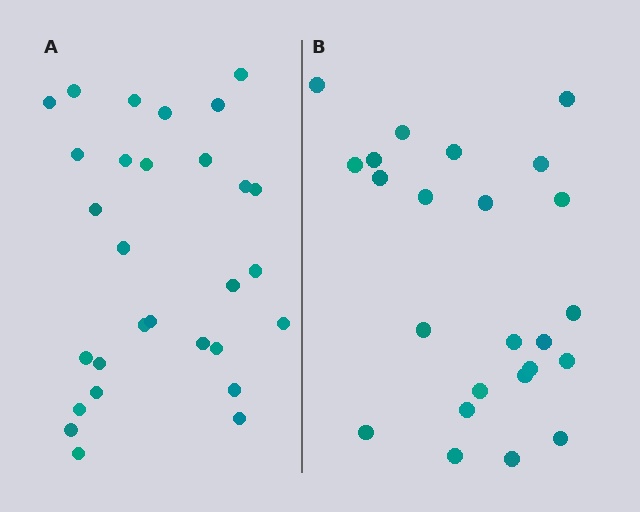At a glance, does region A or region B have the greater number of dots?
Region A (the left region) has more dots.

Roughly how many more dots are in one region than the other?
Region A has about 5 more dots than region B.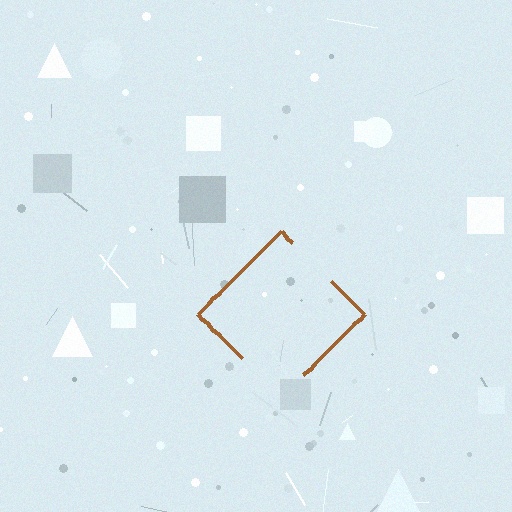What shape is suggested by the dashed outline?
The dashed outline suggests a diamond.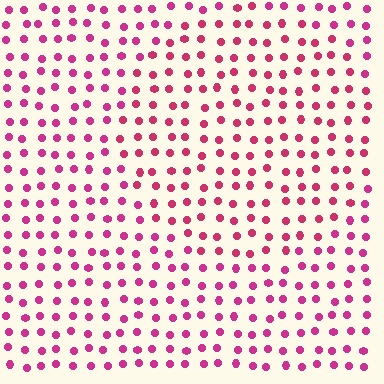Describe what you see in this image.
The image is filled with small magenta elements in a uniform arrangement. A circle-shaped region is visible where the elements are tinted to a slightly different hue, forming a subtle color boundary.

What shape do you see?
I see a circle.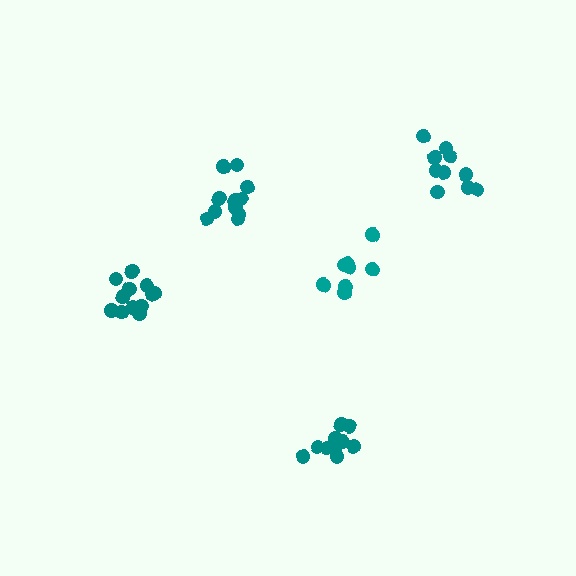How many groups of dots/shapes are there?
There are 5 groups.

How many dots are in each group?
Group 1: 11 dots, Group 2: 13 dots, Group 3: 10 dots, Group 4: 10 dots, Group 5: 8 dots (52 total).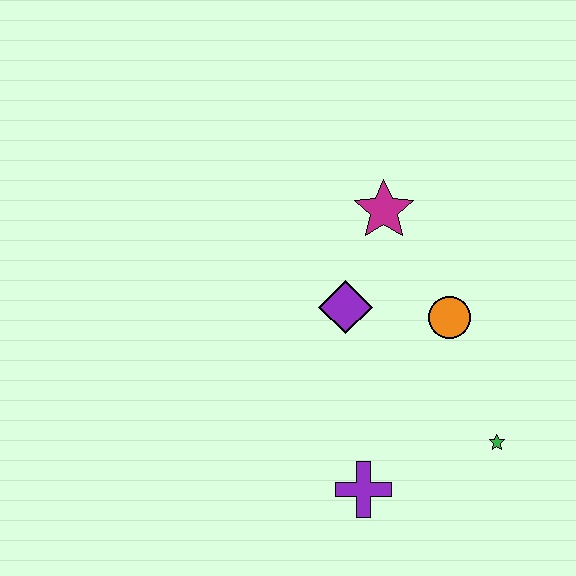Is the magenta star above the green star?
Yes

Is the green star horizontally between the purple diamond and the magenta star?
No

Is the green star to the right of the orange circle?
Yes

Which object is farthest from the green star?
The magenta star is farthest from the green star.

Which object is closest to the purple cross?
The green star is closest to the purple cross.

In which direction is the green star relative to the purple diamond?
The green star is to the right of the purple diamond.